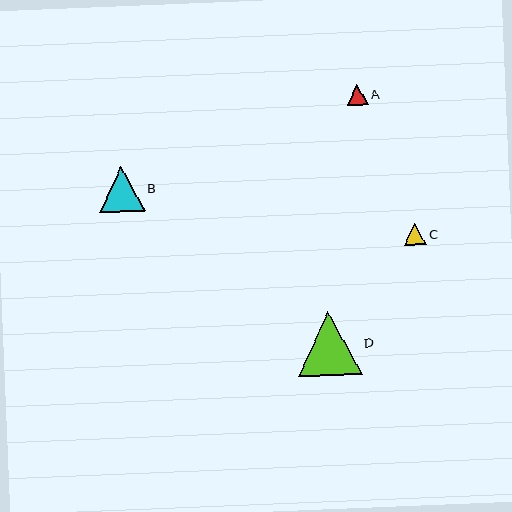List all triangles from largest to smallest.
From largest to smallest: D, B, C, A.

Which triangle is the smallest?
Triangle A is the smallest with a size of approximately 21 pixels.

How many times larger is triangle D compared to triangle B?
Triangle D is approximately 1.4 times the size of triangle B.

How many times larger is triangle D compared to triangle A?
Triangle D is approximately 3.0 times the size of triangle A.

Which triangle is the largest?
Triangle D is the largest with a size of approximately 64 pixels.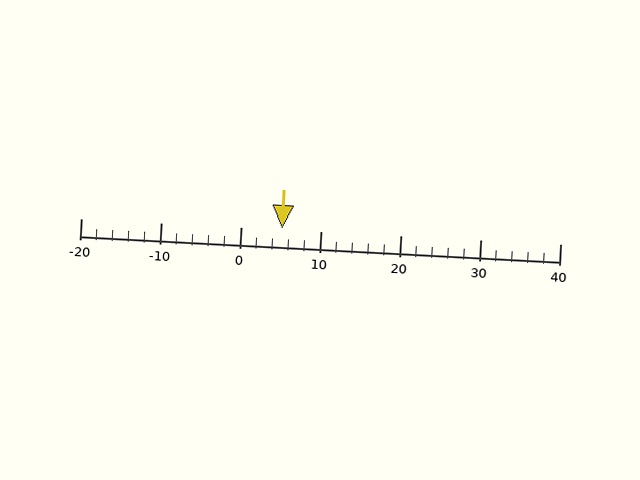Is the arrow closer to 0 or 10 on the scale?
The arrow is closer to 10.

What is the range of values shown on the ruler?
The ruler shows values from -20 to 40.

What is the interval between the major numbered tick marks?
The major tick marks are spaced 10 units apart.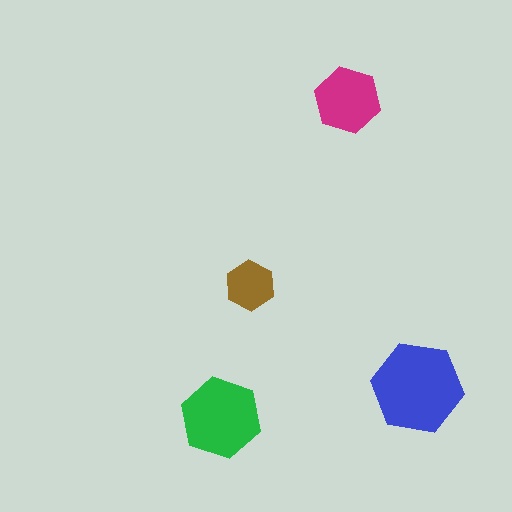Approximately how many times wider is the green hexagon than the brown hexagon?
About 1.5 times wider.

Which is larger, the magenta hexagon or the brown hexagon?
The magenta one.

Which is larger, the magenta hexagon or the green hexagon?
The green one.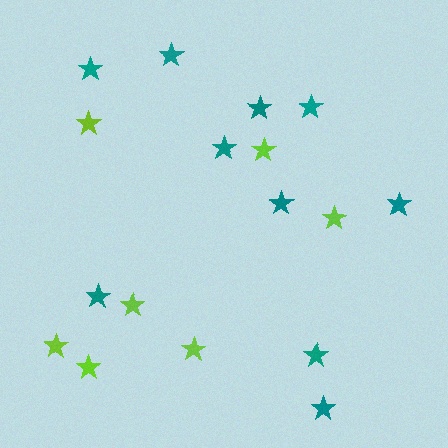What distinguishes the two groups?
There are 2 groups: one group of lime stars (7) and one group of teal stars (10).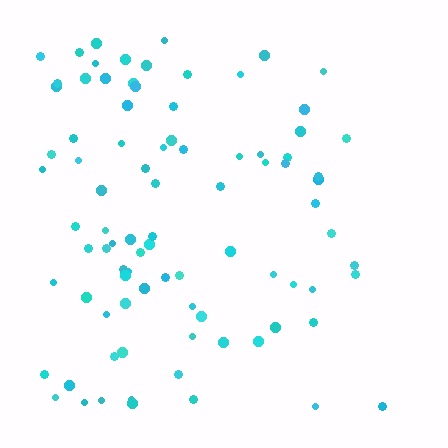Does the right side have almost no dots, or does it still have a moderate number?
Still a moderate number, just noticeably fewer than the left.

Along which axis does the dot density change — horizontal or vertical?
Horizontal.